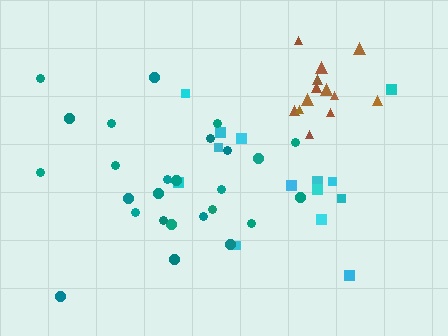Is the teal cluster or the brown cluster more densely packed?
Brown.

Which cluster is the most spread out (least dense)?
Cyan.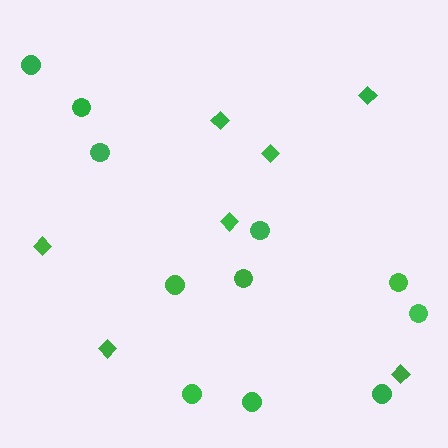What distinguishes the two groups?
There are 2 groups: one group of diamonds (7) and one group of circles (11).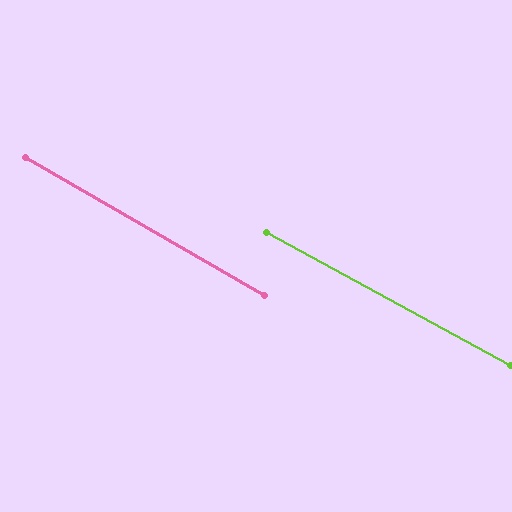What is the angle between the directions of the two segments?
Approximately 1 degree.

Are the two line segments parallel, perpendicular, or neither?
Parallel — their directions differ by only 1.4°.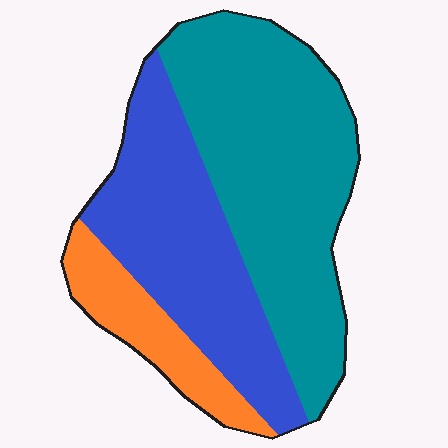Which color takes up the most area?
Teal, at roughly 50%.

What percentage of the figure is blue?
Blue takes up about three eighths (3/8) of the figure.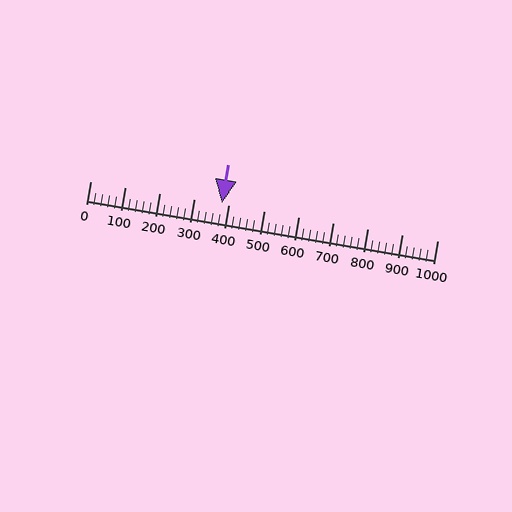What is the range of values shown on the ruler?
The ruler shows values from 0 to 1000.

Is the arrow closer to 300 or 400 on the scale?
The arrow is closer to 400.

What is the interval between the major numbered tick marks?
The major tick marks are spaced 100 units apart.